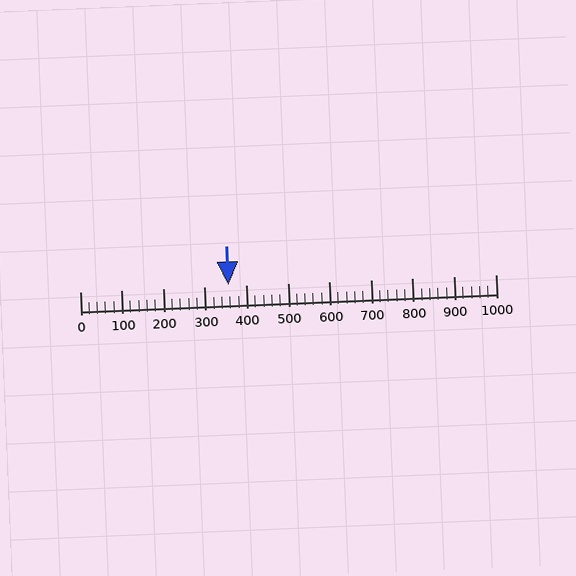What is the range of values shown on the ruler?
The ruler shows values from 0 to 1000.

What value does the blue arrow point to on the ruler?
The blue arrow points to approximately 357.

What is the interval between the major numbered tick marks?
The major tick marks are spaced 100 units apart.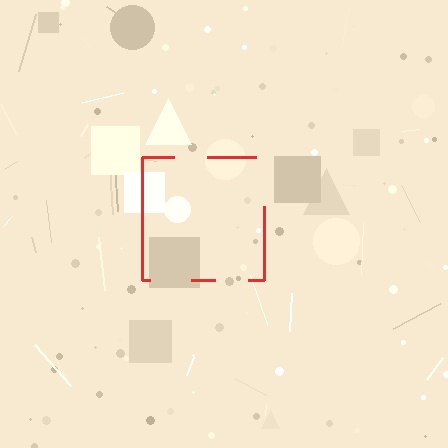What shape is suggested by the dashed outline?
The dashed outline suggests a square.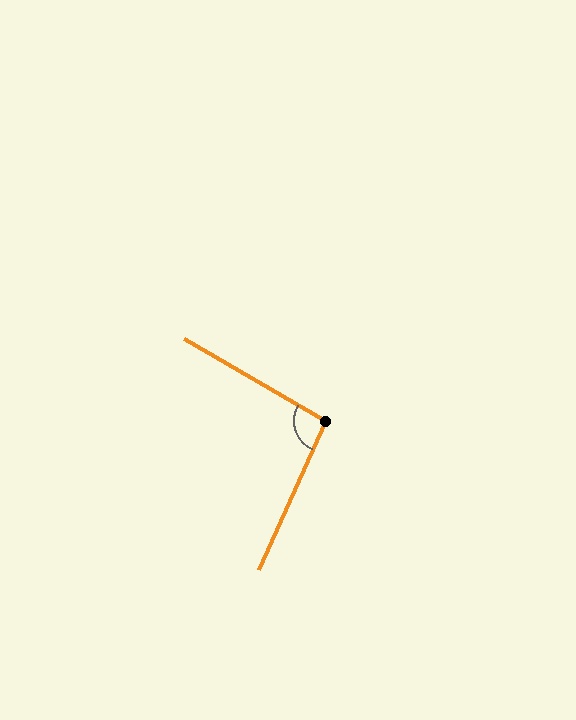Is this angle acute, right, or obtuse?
It is obtuse.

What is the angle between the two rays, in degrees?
Approximately 96 degrees.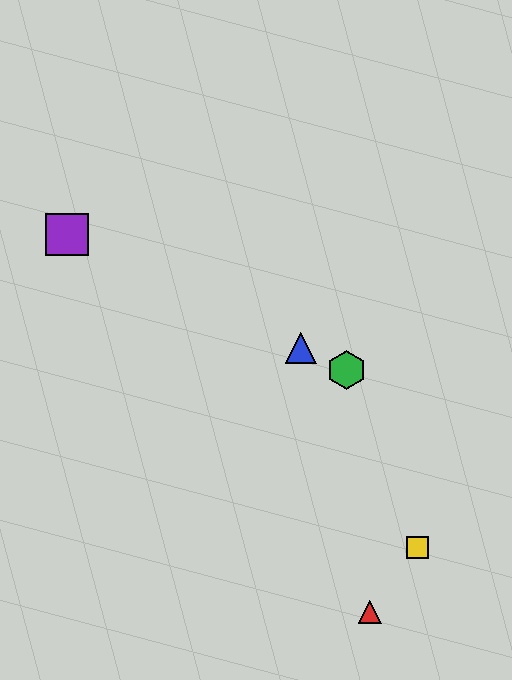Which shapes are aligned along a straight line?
The blue triangle, the green hexagon, the purple square are aligned along a straight line.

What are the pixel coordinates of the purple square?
The purple square is at (67, 234).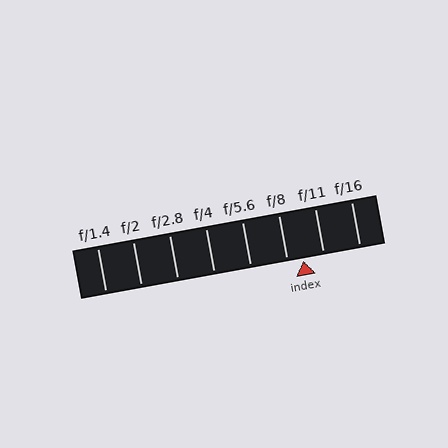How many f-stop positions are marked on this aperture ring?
There are 8 f-stop positions marked.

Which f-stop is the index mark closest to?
The index mark is closest to f/8.